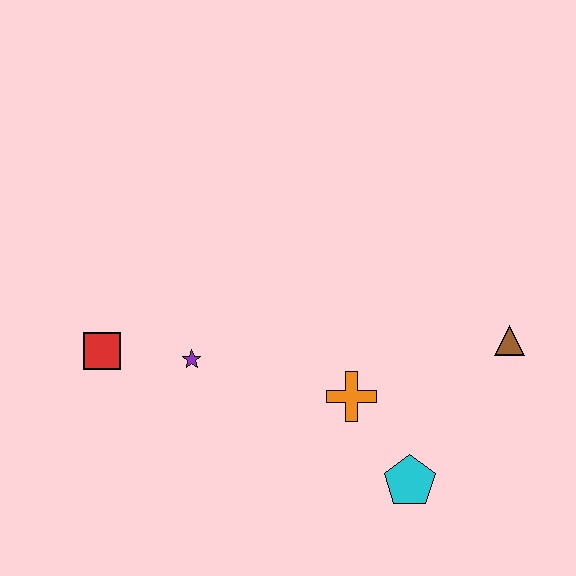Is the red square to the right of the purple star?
No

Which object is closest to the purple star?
The red square is closest to the purple star.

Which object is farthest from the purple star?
The brown triangle is farthest from the purple star.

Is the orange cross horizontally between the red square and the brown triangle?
Yes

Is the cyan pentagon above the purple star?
No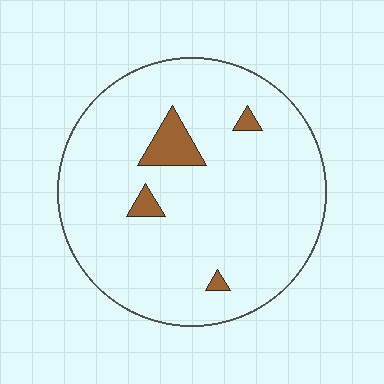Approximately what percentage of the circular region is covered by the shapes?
Approximately 5%.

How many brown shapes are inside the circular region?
4.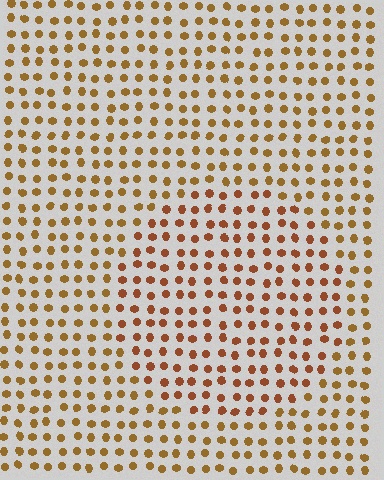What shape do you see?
I see a circle.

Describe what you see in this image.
The image is filled with small brown elements in a uniform arrangement. A circle-shaped region is visible where the elements are tinted to a slightly different hue, forming a subtle color boundary.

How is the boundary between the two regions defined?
The boundary is defined purely by a slight shift in hue (about 21 degrees). Spacing, size, and orientation are identical on both sides.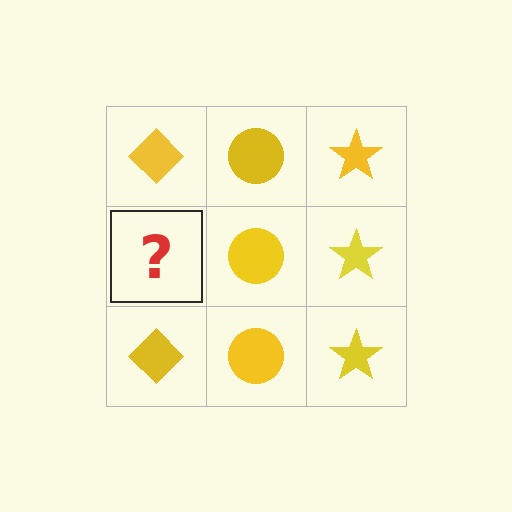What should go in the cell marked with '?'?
The missing cell should contain a yellow diamond.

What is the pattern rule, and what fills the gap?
The rule is that each column has a consistent shape. The gap should be filled with a yellow diamond.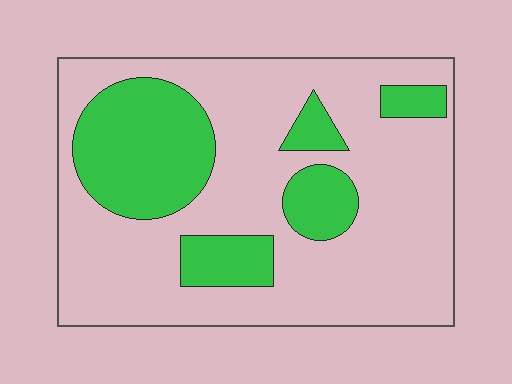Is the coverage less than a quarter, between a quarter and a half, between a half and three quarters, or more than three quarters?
Between a quarter and a half.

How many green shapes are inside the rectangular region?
5.